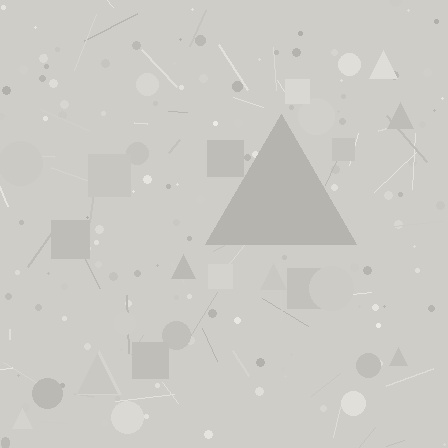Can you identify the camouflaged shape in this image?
The camouflaged shape is a triangle.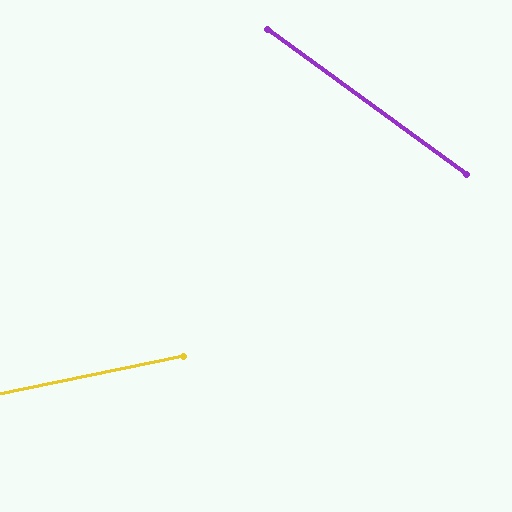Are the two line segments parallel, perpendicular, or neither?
Neither parallel nor perpendicular — they differ by about 48°.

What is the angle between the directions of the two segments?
Approximately 48 degrees.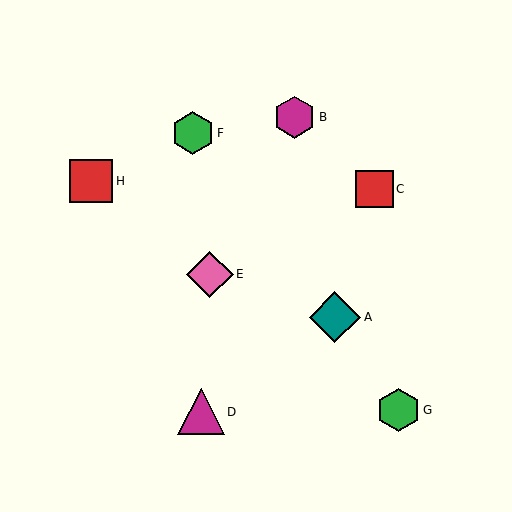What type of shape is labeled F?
Shape F is a green hexagon.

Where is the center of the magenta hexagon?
The center of the magenta hexagon is at (295, 117).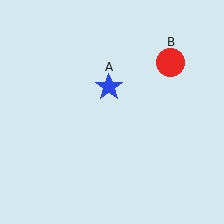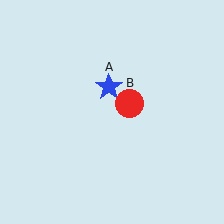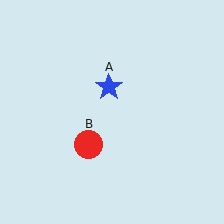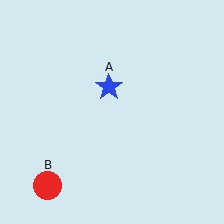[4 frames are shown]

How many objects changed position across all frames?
1 object changed position: red circle (object B).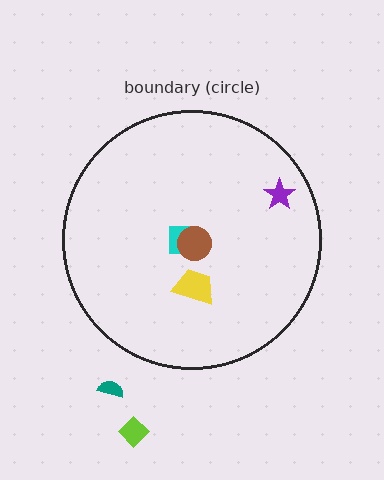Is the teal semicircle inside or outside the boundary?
Outside.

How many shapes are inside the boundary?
4 inside, 2 outside.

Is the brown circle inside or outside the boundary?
Inside.